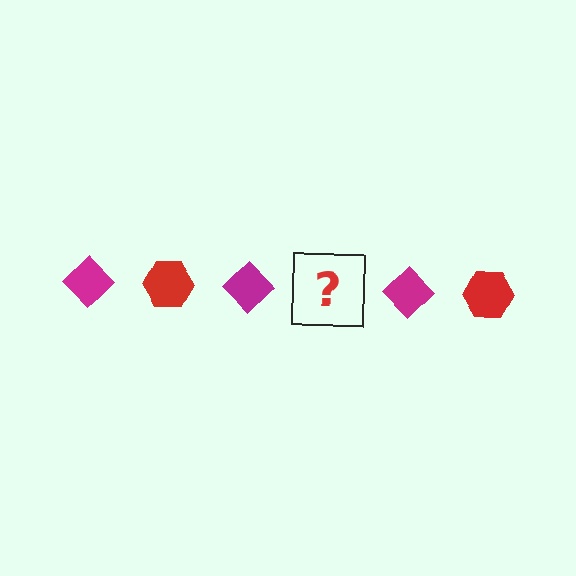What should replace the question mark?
The question mark should be replaced with a red hexagon.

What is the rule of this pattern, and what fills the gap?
The rule is that the pattern alternates between magenta diamond and red hexagon. The gap should be filled with a red hexagon.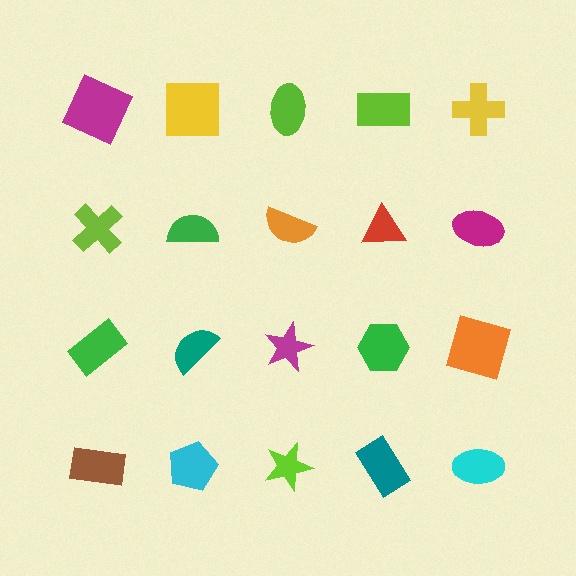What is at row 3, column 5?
An orange square.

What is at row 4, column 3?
A lime star.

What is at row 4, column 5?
A cyan ellipse.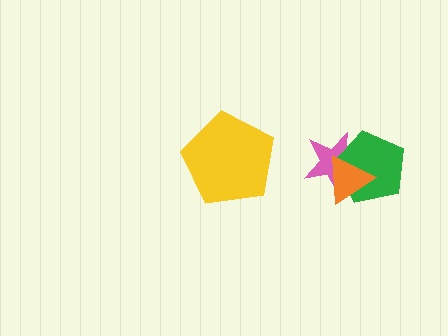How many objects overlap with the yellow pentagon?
0 objects overlap with the yellow pentagon.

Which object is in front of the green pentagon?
The orange triangle is in front of the green pentagon.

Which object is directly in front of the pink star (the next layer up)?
The green pentagon is directly in front of the pink star.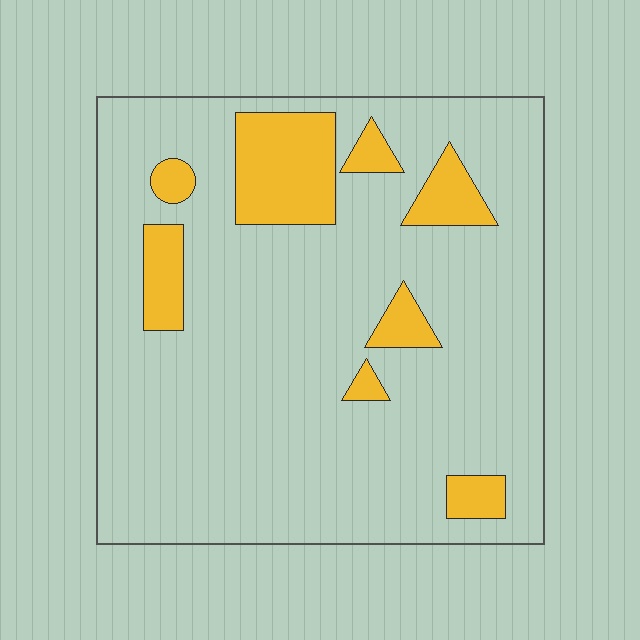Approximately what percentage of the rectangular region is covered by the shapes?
Approximately 15%.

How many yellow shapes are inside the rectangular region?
8.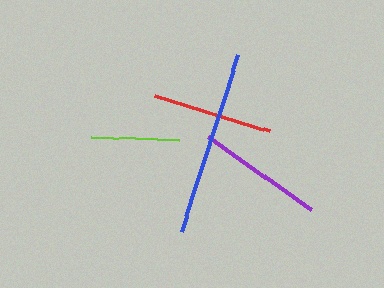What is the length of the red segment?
The red segment is approximately 120 pixels long.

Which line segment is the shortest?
The lime line is the shortest at approximately 88 pixels.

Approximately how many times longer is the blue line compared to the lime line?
The blue line is approximately 2.1 times the length of the lime line.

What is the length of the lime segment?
The lime segment is approximately 88 pixels long.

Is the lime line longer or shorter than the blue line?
The blue line is longer than the lime line.